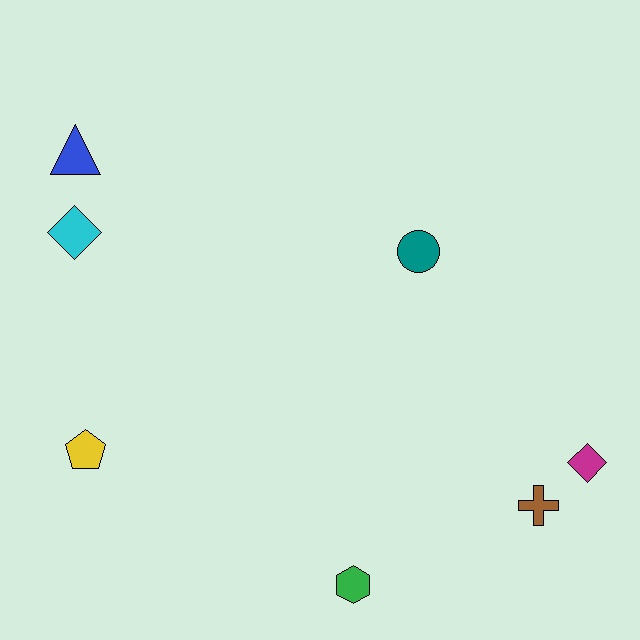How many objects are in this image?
There are 7 objects.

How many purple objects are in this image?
There are no purple objects.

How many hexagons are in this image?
There is 1 hexagon.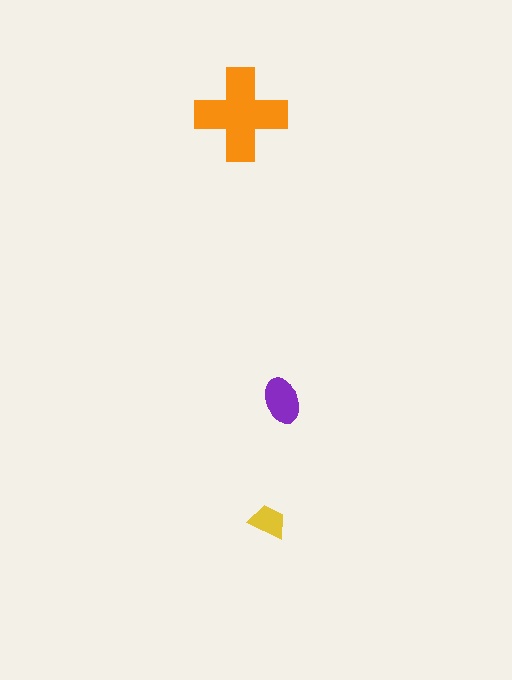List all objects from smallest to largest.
The yellow trapezoid, the purple ellipse, the orange cross.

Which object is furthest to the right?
The purple ellipse is rightmost.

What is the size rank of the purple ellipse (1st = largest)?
2nd.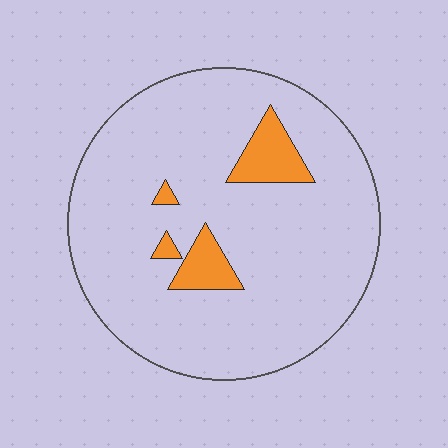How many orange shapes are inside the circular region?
4.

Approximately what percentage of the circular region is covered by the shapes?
Approximately 10%.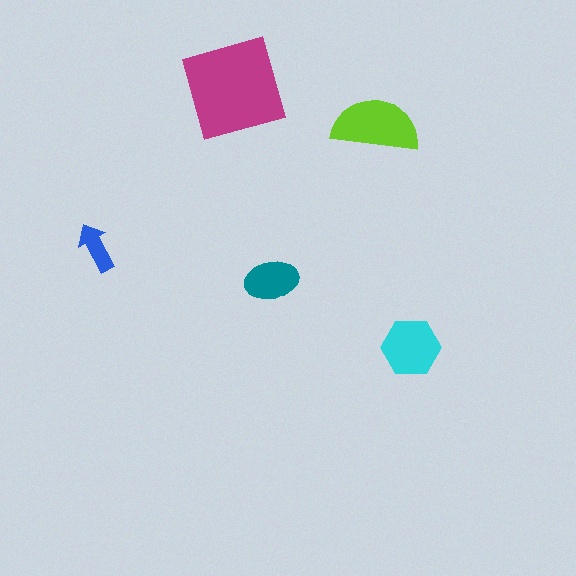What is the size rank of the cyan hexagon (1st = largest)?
3rd.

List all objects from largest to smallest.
The magenta diamond, the lime semicircle, the cyan hexagon, the teal ellipse, the blue arrow.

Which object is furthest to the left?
The blue arrow is leftmost.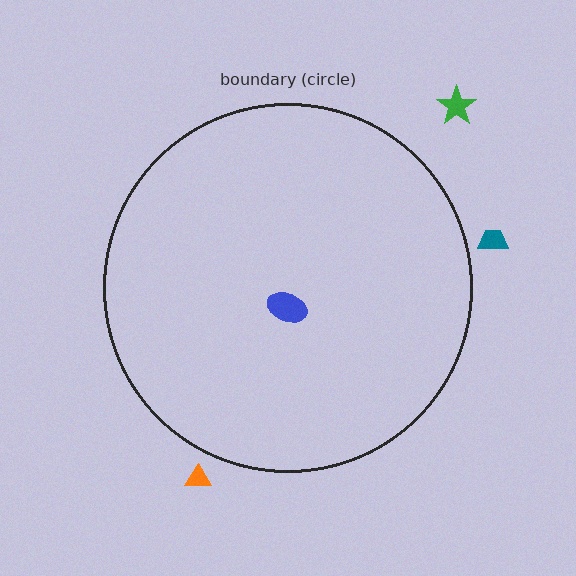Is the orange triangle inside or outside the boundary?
Outside.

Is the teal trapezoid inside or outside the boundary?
Outside.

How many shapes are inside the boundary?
1 inside, 3 outside.